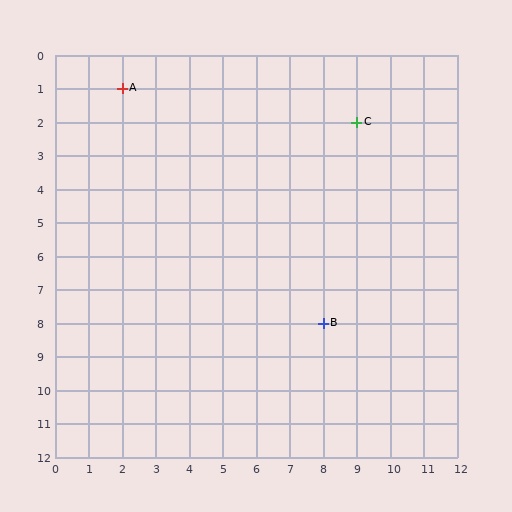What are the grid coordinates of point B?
Point B is at grid coordinates (8, 8).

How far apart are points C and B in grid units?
Points C and B are 1 column and 6 rows apart (about 6.1 grid units diagonally).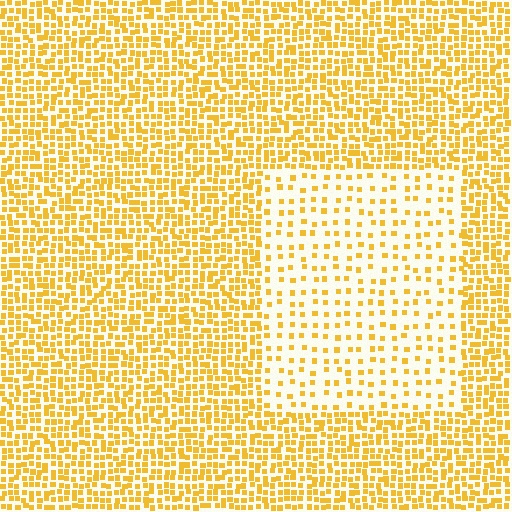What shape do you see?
I see a rectangle.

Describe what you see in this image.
The image contains small yellow elements arranged at two different densities. A rectangle-shaped region is visible where the elements are less densely packed than the surrounding area.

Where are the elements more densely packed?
The elements are more densely packed outside the rectangle boundary.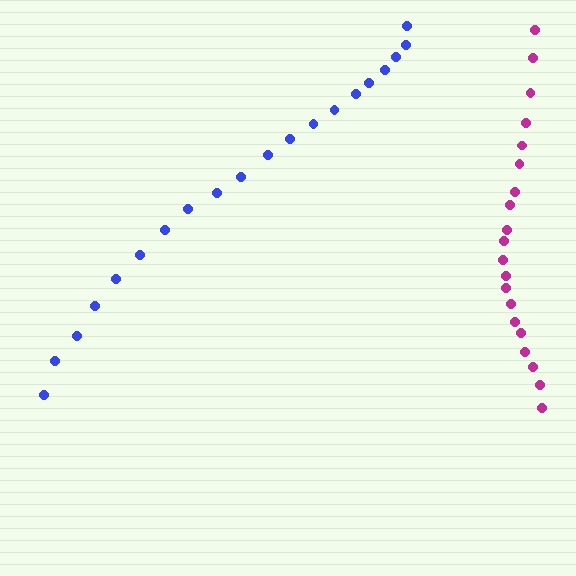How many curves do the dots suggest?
There are 2 distinct paths.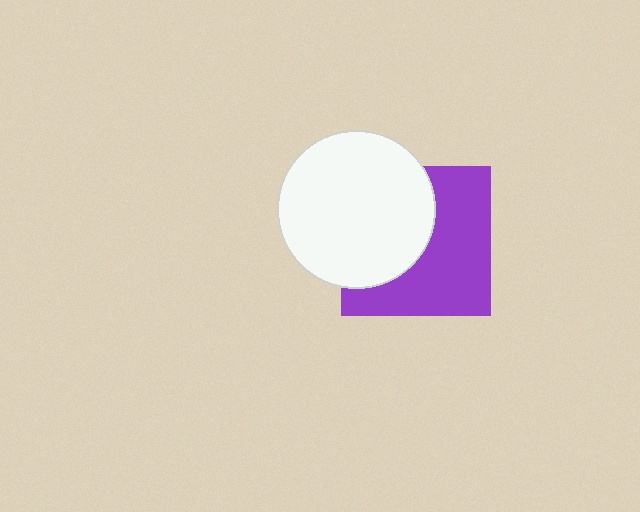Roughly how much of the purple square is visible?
About half of it is visible (roughly 55%).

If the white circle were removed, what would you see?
You would see the complete purple square.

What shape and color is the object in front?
The object in front is a white circle.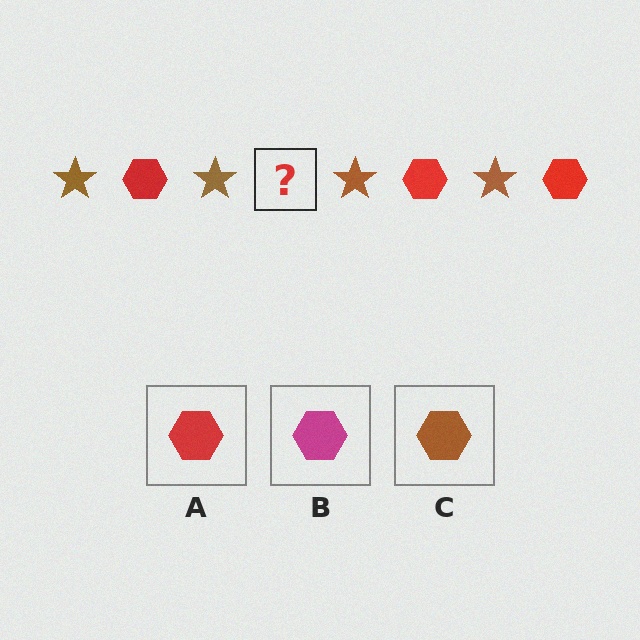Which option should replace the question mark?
Option A.